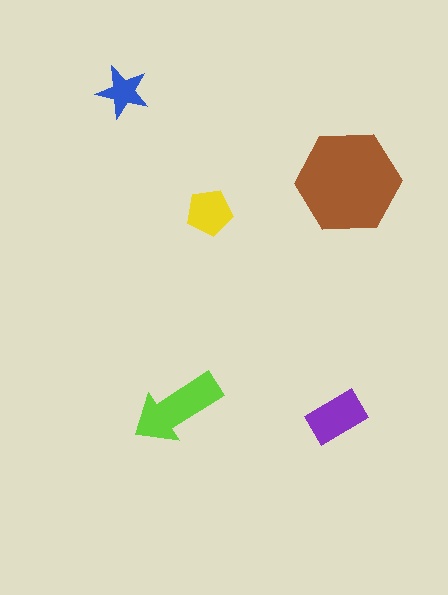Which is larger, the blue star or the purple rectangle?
The purple rectangle.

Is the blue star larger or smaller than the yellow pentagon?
Smaller.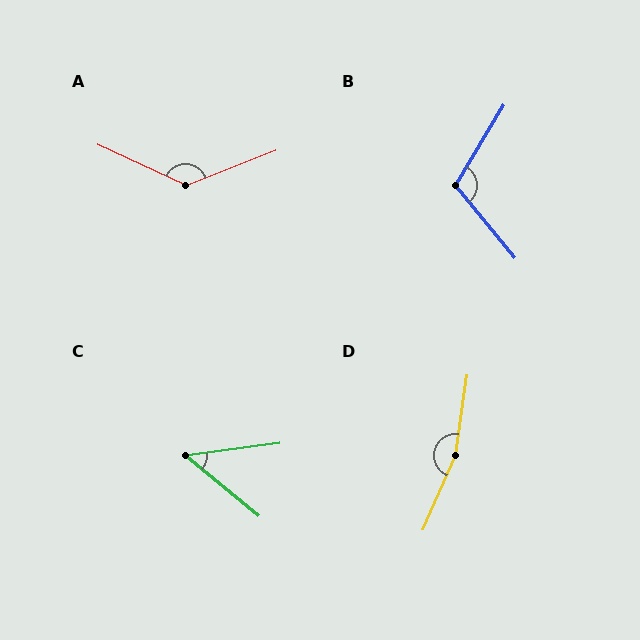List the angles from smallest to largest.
C (47°), B (110°), A (133°), D (165°).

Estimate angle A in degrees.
Approximately 133 degrees.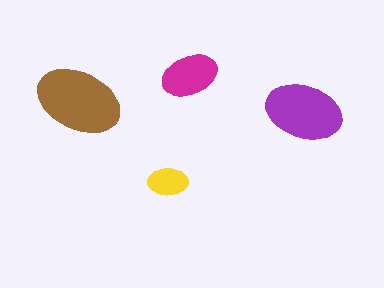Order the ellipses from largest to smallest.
the brown one, the purple one, the magenta one, the yellow one.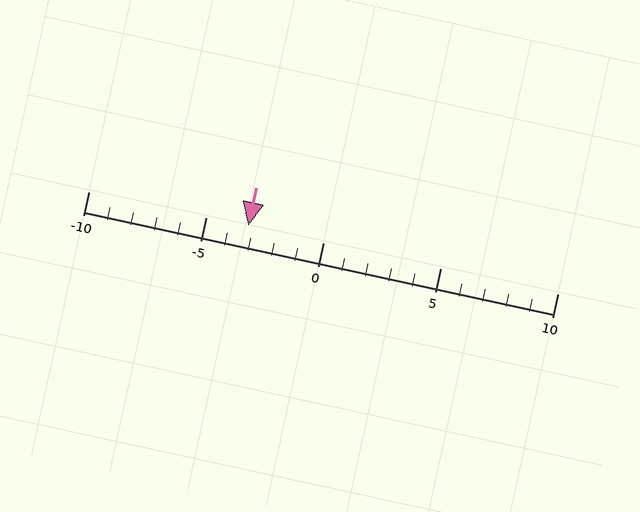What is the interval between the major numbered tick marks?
The major tick marks are spaced 5 units apart.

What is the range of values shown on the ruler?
The ruler shows values from -10 to 10.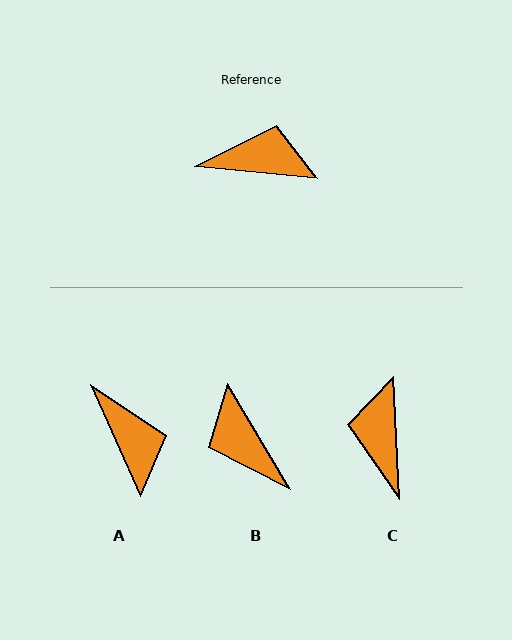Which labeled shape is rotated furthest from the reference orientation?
B, about 126 degrees away.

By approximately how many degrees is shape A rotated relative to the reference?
Approximately 61 degrees clockwise.